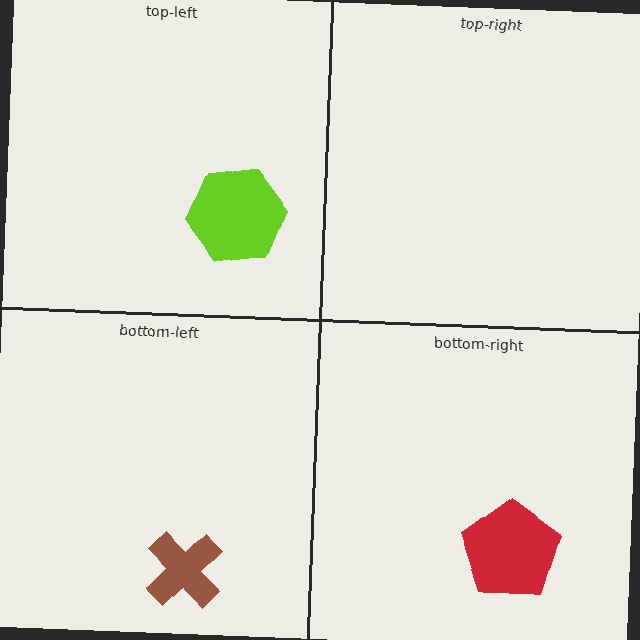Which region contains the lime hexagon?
The top-left region.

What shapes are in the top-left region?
The lime hexagon.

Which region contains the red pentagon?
The bottom-right region.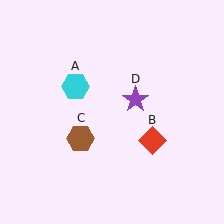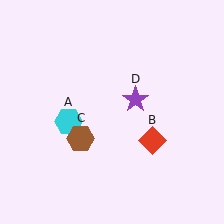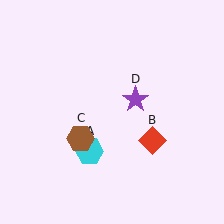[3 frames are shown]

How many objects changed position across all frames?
1 object changed position: cyan hexagon (object A).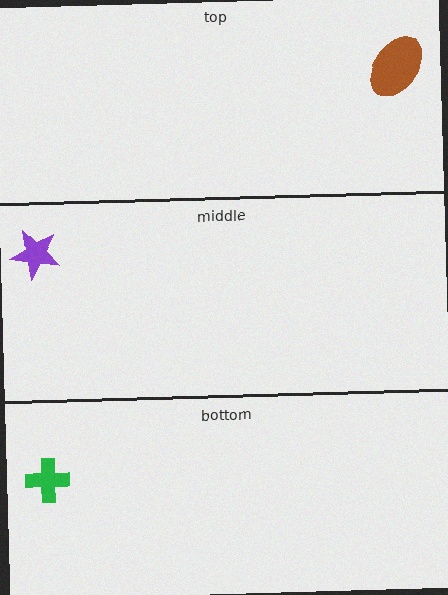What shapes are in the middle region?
The purple star.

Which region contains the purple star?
The middle region.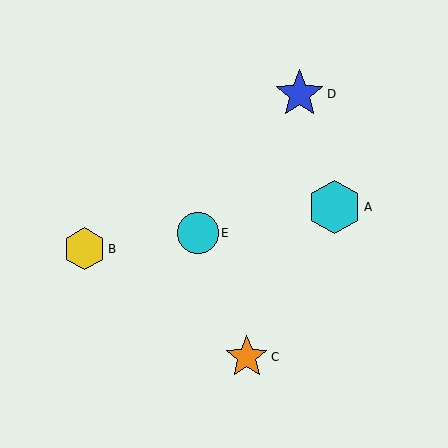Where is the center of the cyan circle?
The center of the cyan circle is at (198, 233).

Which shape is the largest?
The cyan hexagon (labeled A) is the largest.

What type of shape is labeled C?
Shape C is an orange star.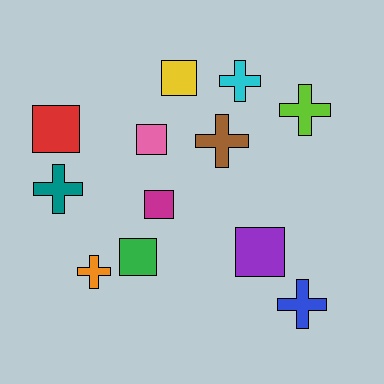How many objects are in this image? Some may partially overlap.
There are 12 objects.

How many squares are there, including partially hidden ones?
There are 6 squares.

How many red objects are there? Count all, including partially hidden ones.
There is 1 red object.